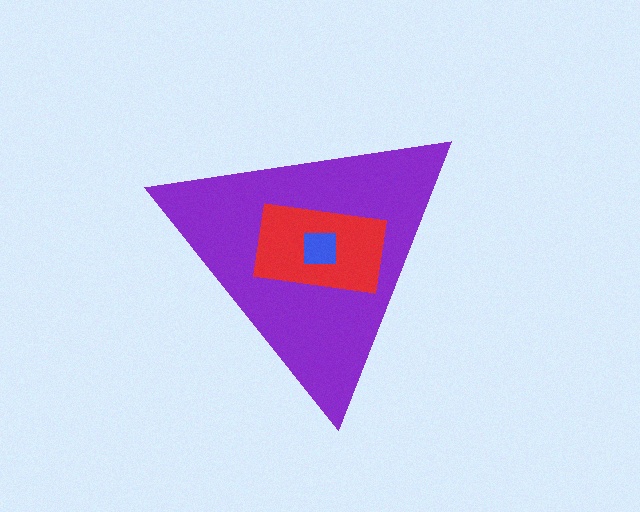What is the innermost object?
The blue square.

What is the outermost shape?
The purple triangle.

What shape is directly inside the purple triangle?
The red rectangle.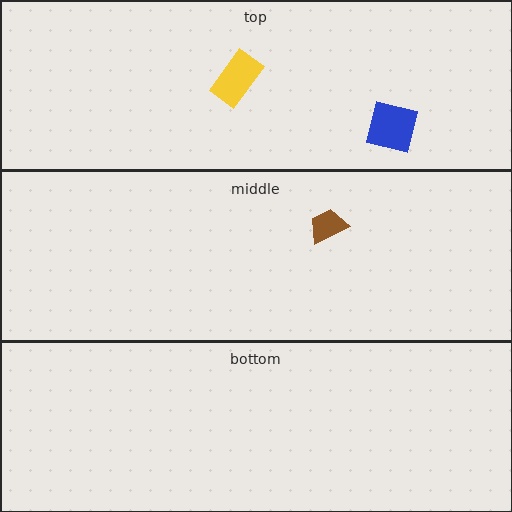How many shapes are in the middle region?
1.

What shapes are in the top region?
The blue square, the yellow rectangle.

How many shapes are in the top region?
2.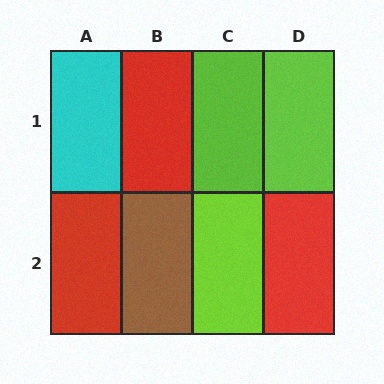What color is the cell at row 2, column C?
Lime.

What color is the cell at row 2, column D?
Red.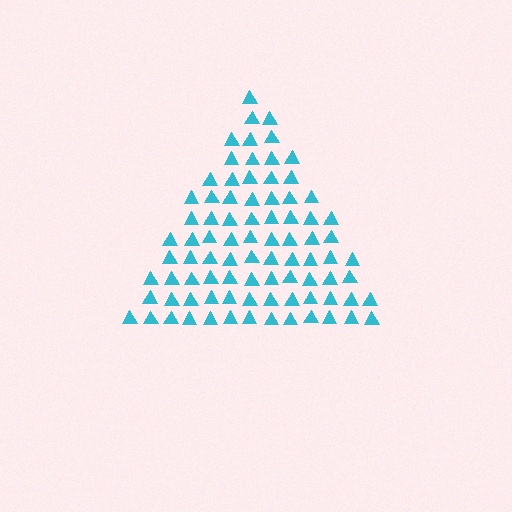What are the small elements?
The small elements are triangles.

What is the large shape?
The large shape is a triangle.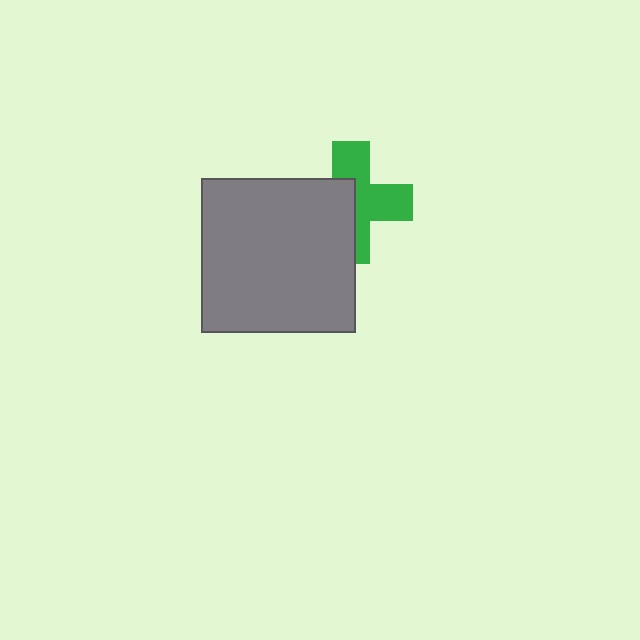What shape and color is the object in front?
The object in front is a gray square.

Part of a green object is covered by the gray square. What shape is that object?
It is a cross.